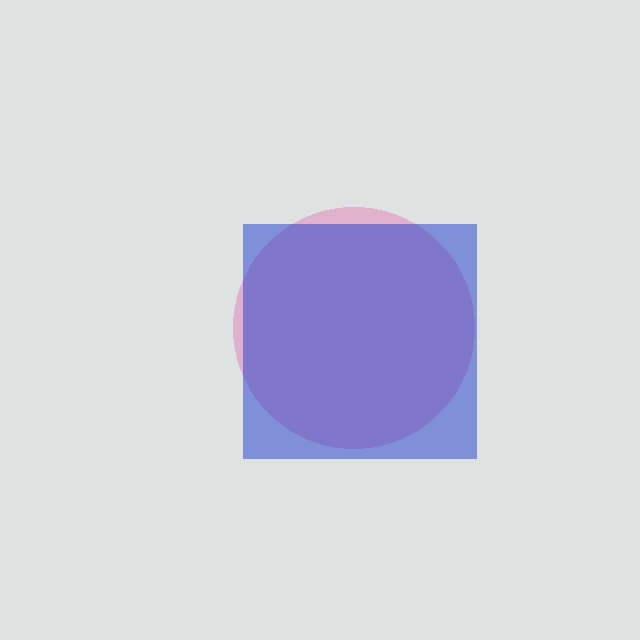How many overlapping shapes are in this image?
There are 2 overlapping shapes in the image.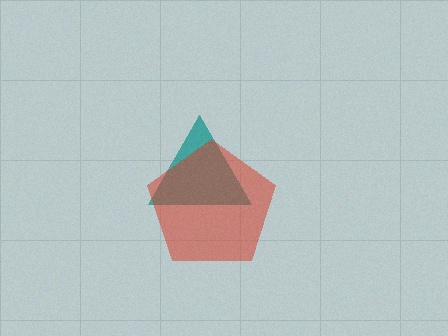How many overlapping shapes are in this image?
There are 2 overlapping shapes in the image.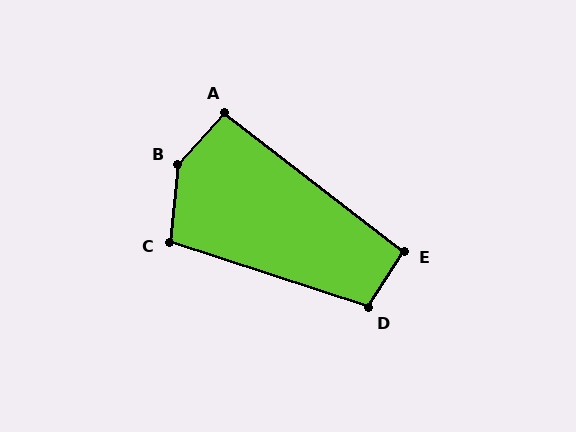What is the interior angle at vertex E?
Approximately 95 degrees (obtuse).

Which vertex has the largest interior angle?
B, at approximately 144 degrees.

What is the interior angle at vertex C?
Approximately 102 degrees (obtuse).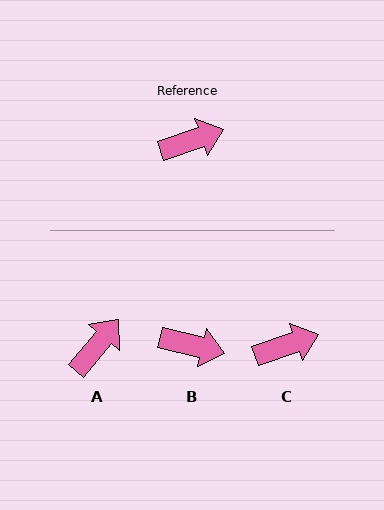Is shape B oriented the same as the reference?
No, it is off by about 33 degrees.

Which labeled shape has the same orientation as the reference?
C.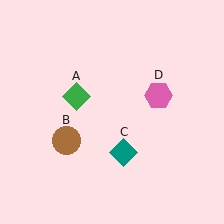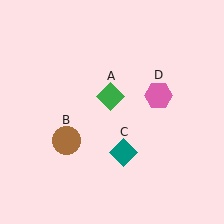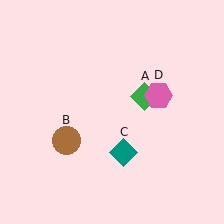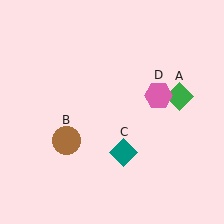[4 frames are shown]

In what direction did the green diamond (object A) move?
The green diamond (object A) moved right.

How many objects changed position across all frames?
1 object changed position: green diamond (object A).